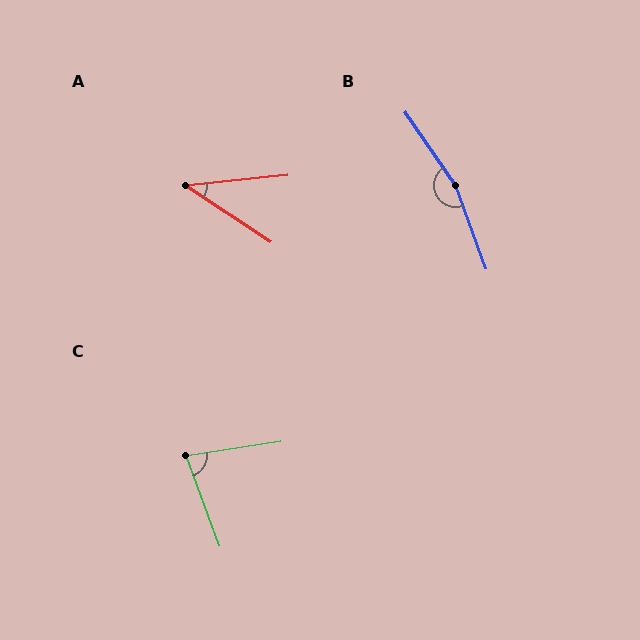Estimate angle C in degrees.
Approximately 79 degrees.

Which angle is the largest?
B, at approximately 166 degrees.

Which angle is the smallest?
A, at approximately 39 degrees.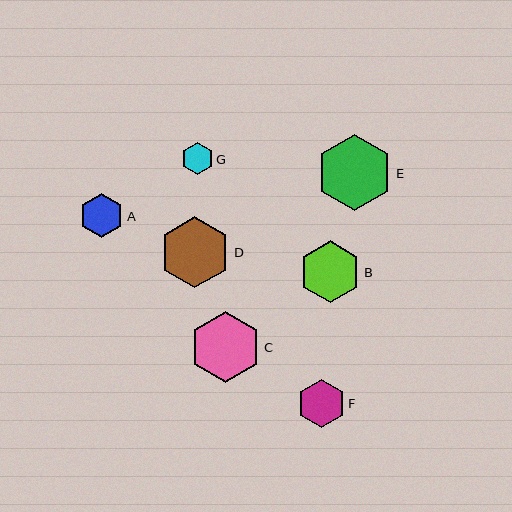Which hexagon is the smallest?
Hexagon G is the smallest with a size of approximately 32 pixels.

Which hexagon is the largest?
Hexagon E is the largest with a size of approximately 76 pixels.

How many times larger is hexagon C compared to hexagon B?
Hexagon C is approximately 1.1 times the size of hexagon B.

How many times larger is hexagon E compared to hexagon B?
Hexagon E is approximately 1.2 times the size of hexagon B.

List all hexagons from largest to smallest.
From largest to smallest: E, D, C, B, F, A, G.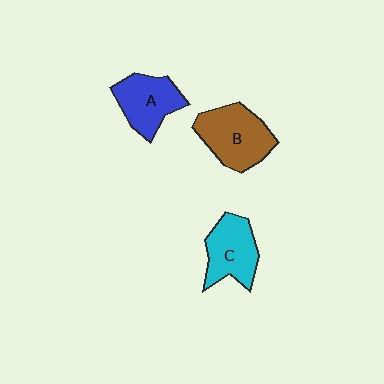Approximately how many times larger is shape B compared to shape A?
Approximately 1.2 times.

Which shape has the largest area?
Shape B (brown).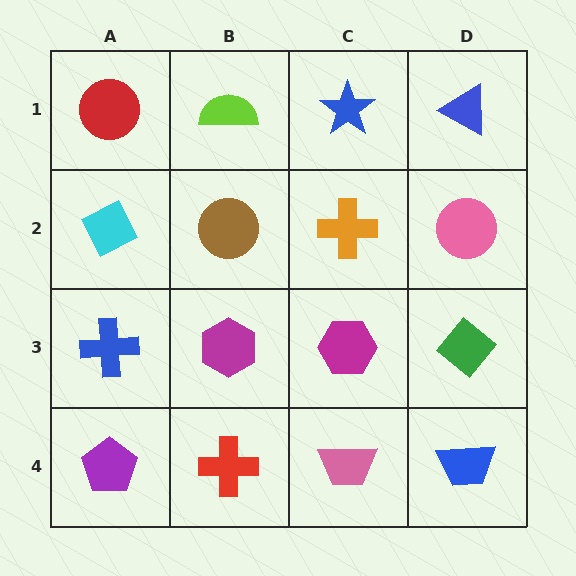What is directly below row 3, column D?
A blue trapezoid.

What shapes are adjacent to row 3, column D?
A pink circle (row 2, column D), a blue trapezoid (row 4, column D), a magenta hexagon (row 3, column C).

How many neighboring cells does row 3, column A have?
3.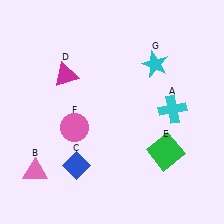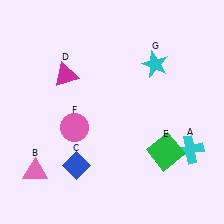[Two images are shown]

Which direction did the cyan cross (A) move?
The cyan cross (A) moved down.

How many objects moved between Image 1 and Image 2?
1 object moved between the two images.